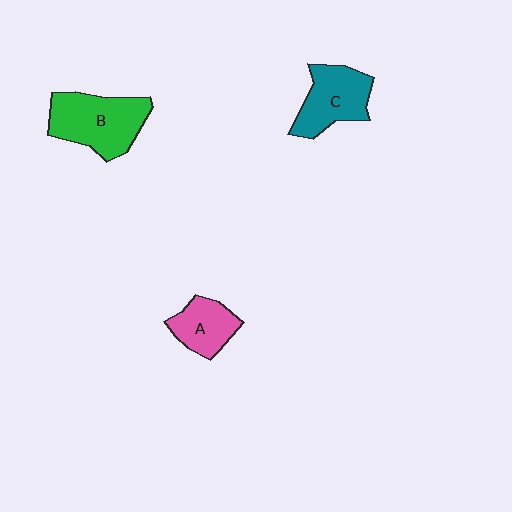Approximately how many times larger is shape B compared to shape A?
Approximately 1.7 times.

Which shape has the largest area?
Shape B (green).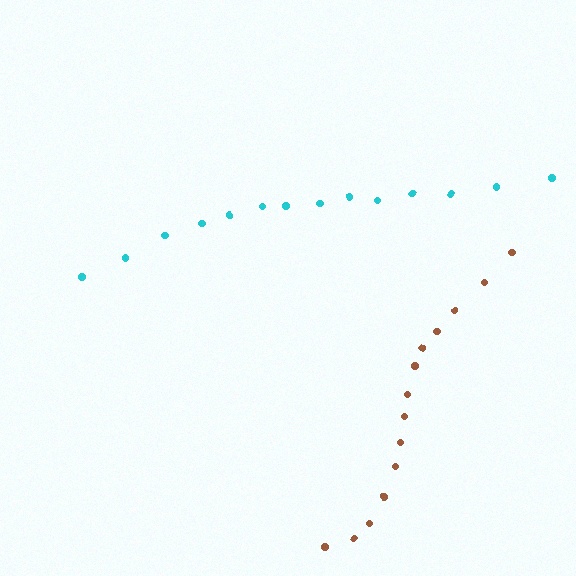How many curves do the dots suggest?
There are 2 distinct paths.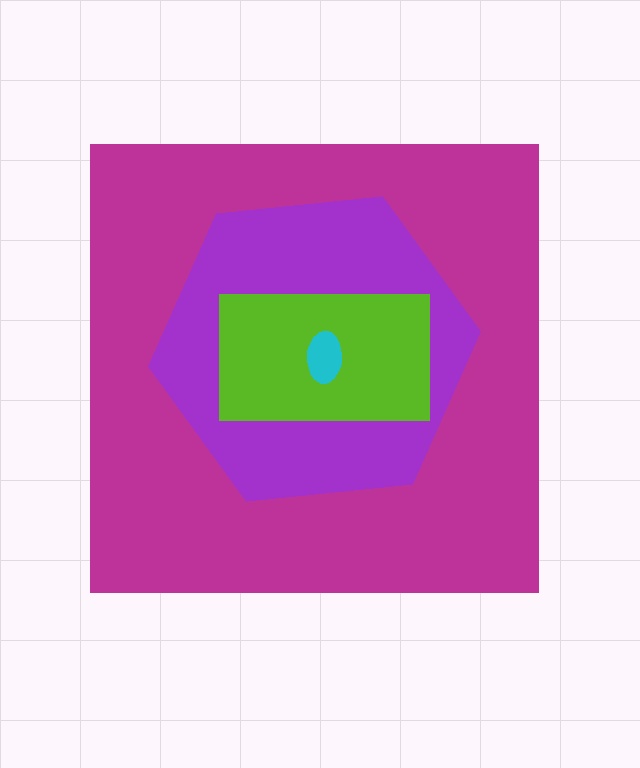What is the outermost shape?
The magenta square.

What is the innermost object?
The cyan ellipse.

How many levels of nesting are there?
4.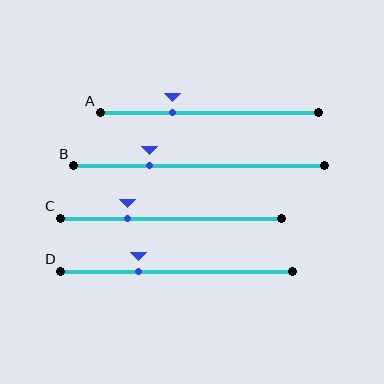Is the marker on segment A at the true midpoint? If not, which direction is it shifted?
No, the marker on segment A is shifted to the left by about 17% of the segment length.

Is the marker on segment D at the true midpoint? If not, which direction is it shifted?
No, the marker on segment D is shifted to the left by about 16% of the segment length.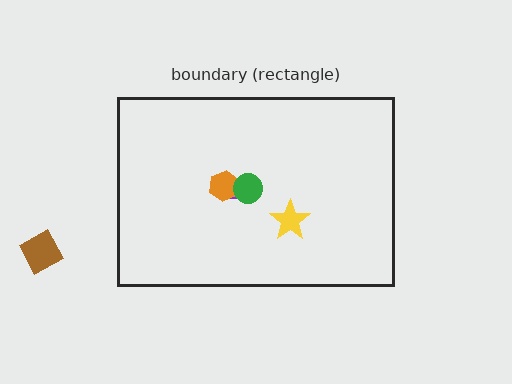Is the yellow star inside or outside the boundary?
Inside.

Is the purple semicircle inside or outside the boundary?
Inside.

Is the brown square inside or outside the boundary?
Outside.